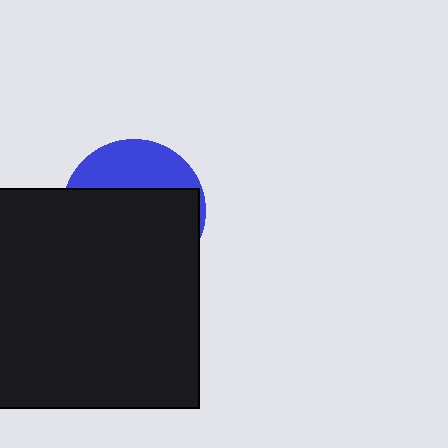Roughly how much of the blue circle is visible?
A small part of it is visible (roughly 31%).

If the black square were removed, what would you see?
You would see the complete blue circle.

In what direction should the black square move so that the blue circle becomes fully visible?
The black square should move down. That is the shortest direction to clear the overlap and leave the blue circle fully visible.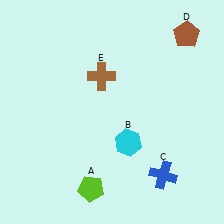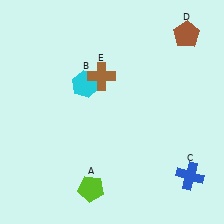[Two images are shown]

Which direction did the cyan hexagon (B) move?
The cyan hexagon (B) moved up.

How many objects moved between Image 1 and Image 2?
2 objects moved between the two images.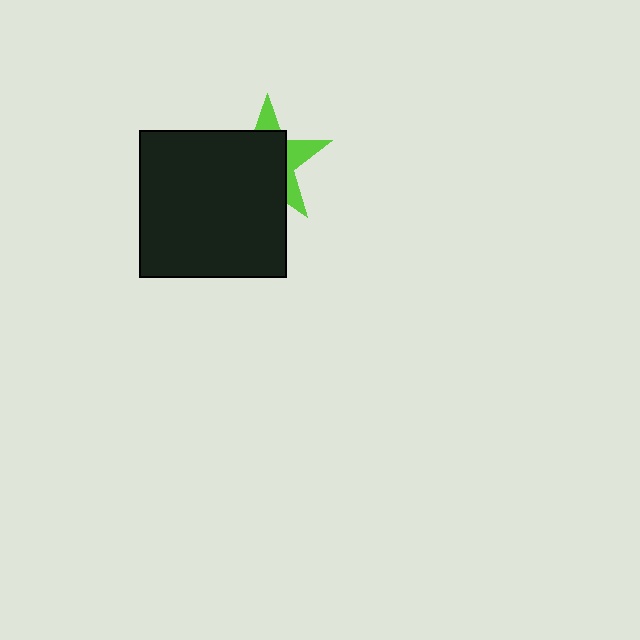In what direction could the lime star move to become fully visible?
The lime star could move toward the upper-right. That would shift it out from behind the black square entirely.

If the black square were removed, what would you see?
You would see the complete lime star.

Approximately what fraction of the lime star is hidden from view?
Roughly 68% of the lime star is hidden behind the black square.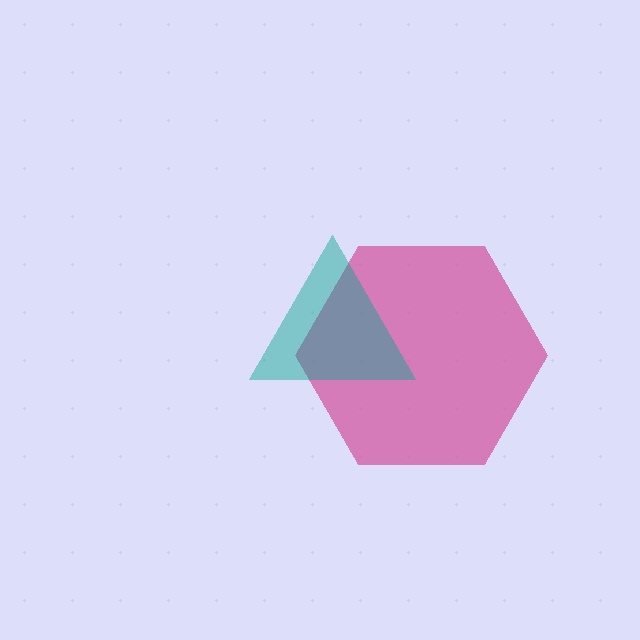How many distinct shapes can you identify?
There are 2 distinct shapes: a magenta hexagon, a teal triangle.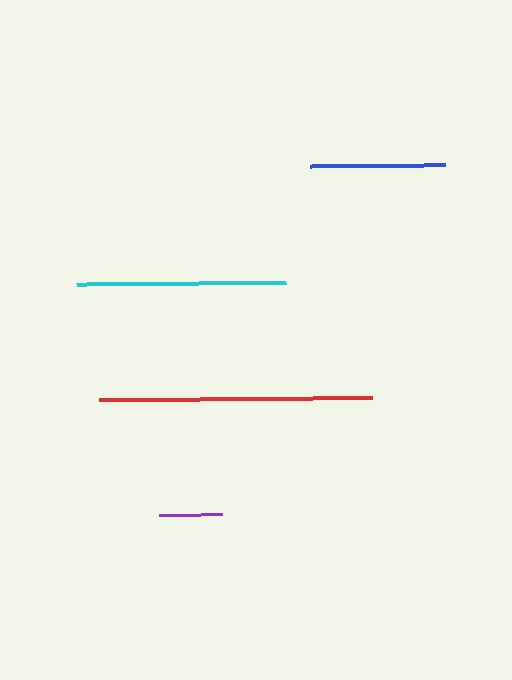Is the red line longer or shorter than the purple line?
The red line is longer than the purple line.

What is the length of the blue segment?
The blue segment is approximately 135 pixels long.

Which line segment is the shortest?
The purple line is the shortest at approximately 64 pixels.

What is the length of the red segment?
The red segment is approximately 272 pixels long.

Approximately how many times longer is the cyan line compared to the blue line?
The cyan line is approximately 1.5 times the length of the blue line.